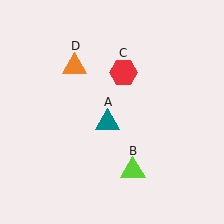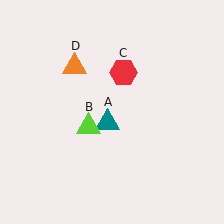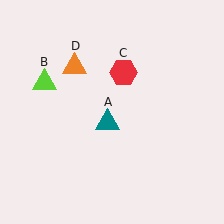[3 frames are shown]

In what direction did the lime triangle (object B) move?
The lime triangle (object B) moved up and to the left.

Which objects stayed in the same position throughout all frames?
Teal triangle (object A) and red hexagon (object C) and orange triangle (object D) remained stationary.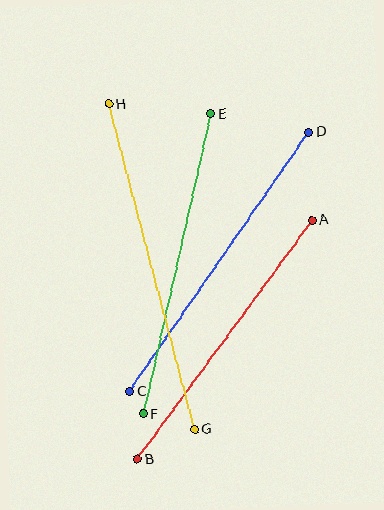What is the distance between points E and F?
The distance is approximately 308 pixels.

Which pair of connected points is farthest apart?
Points G and H are farthest apart.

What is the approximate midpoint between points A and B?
The midpoint is at approximately (225, 340) pixels.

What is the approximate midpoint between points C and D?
The midpoint is at approximately (219, 262) pixels.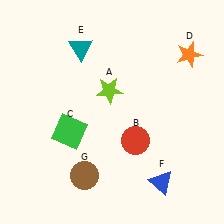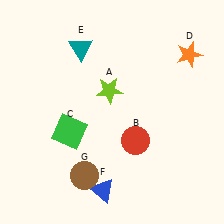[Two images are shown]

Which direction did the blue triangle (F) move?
The blue triangle (F) moved left.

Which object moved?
The blue triangle (F) moved left.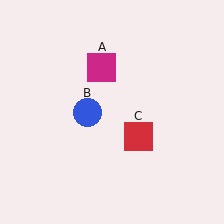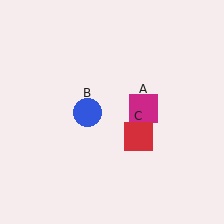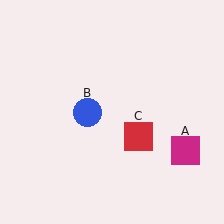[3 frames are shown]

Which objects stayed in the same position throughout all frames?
Blue circle (object B) and red square (object C) remained stationary.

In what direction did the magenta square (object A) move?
The magenta square (object A) moved down and to the right.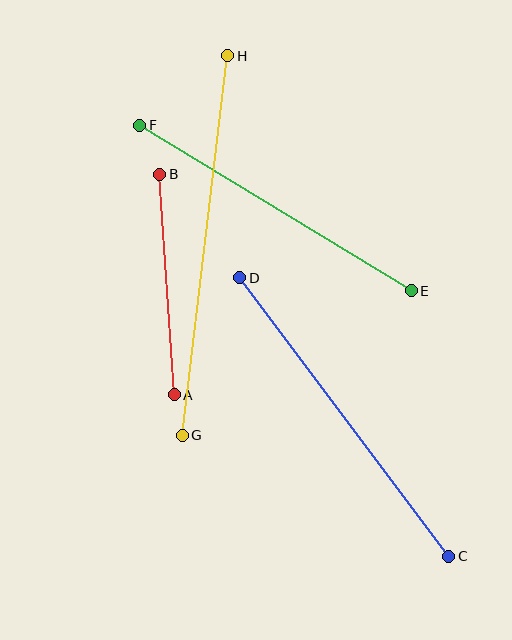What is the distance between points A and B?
The distance is approximately 221 pixels.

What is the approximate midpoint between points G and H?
The midpoint is at approximately (205, 245) pixels.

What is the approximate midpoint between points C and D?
The midpoint is at approximately (344, 417) pixels.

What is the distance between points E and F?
The distance is approximately 318 pixels.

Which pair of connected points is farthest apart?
Points G and H are farthest apart.